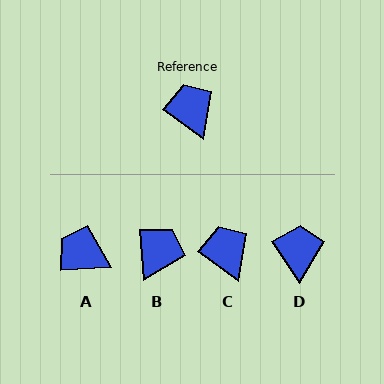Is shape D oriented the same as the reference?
No, it is off by about 21 degrees.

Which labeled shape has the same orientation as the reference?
C.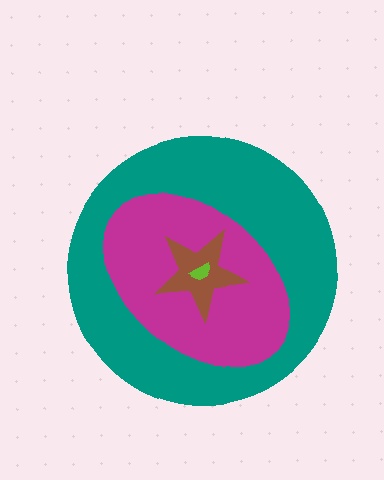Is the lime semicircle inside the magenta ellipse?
Yes.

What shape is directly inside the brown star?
The lime semicircle.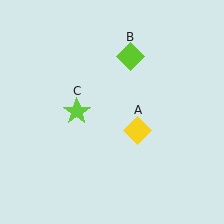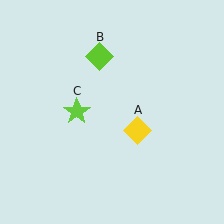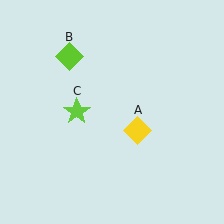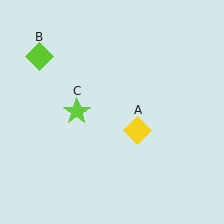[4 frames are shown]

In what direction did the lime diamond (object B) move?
The lime diamond (object B) moved left.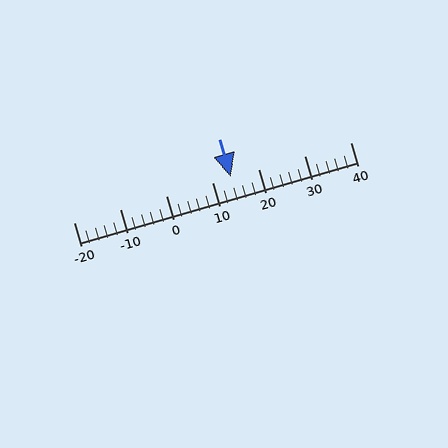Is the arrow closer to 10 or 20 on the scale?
The arrow is closer to 10.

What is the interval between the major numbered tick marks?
The major tick marks are spaced 10 units apart.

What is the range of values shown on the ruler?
The ruler shows values from -20 to 40.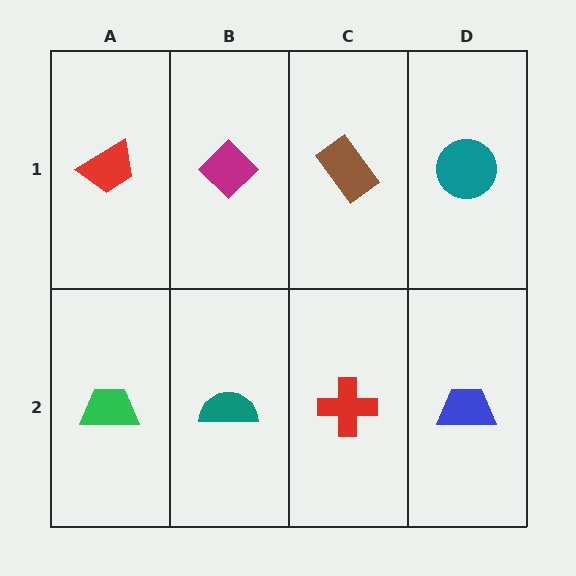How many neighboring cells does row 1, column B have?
3.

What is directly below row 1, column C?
A red cross.